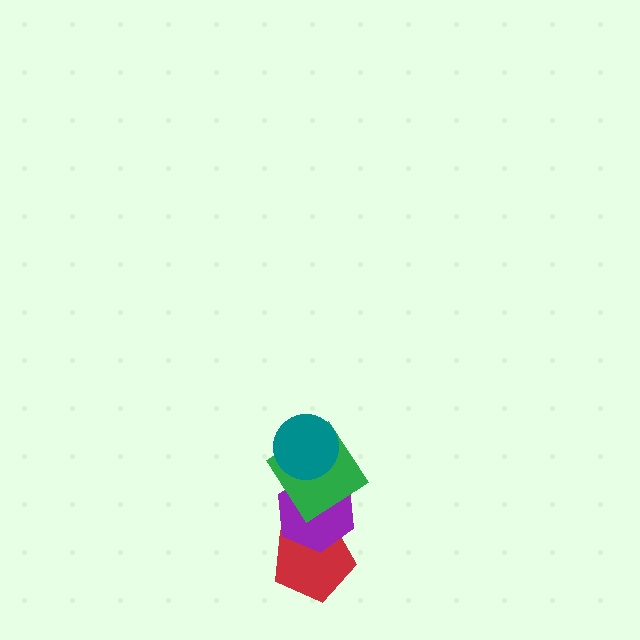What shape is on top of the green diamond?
The teal circle is on top of the green diamond.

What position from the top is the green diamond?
The green diamond is 2nd from the top.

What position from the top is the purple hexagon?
The purple hexagon is 3rd from the top.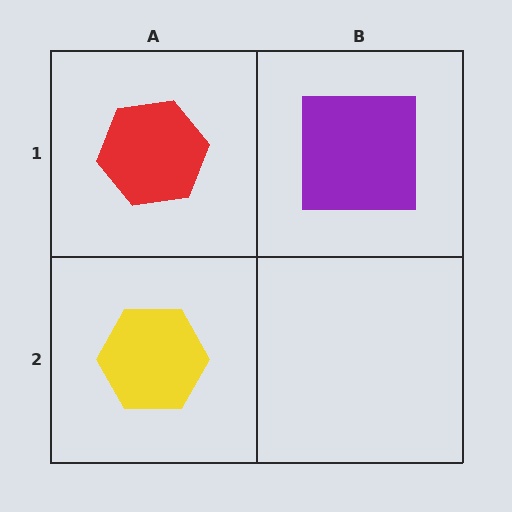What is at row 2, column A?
A yellow hexagon.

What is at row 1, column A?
A red hexagon.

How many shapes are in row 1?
2 shapes.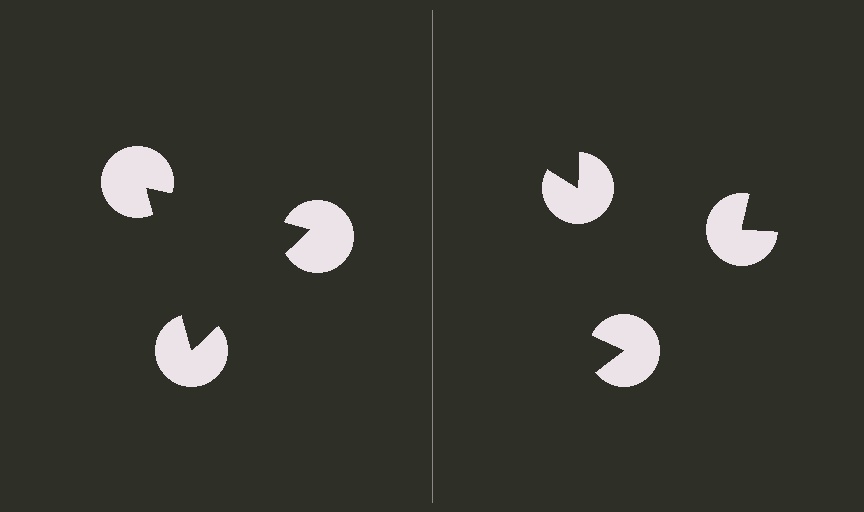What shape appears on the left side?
An illusory triangle.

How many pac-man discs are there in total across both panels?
6 — 3 on each side.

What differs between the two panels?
The pac-man discs are positioned identically on both sides; only the wedge orientations differ. On the left they align to a triangle; on the right they are misaligned.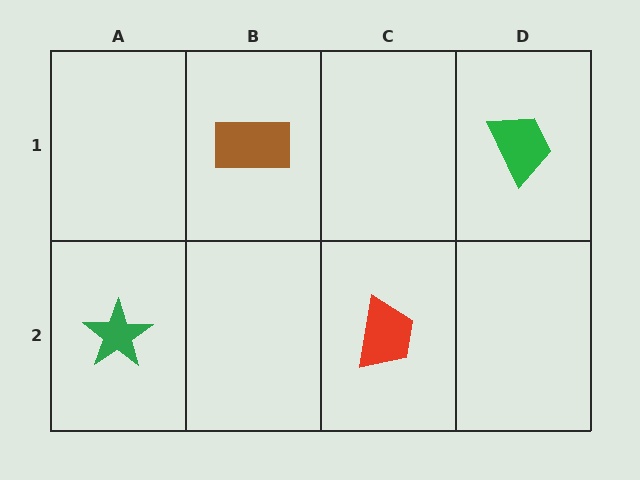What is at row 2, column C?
A red trapezoid.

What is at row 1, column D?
A green trapezoid.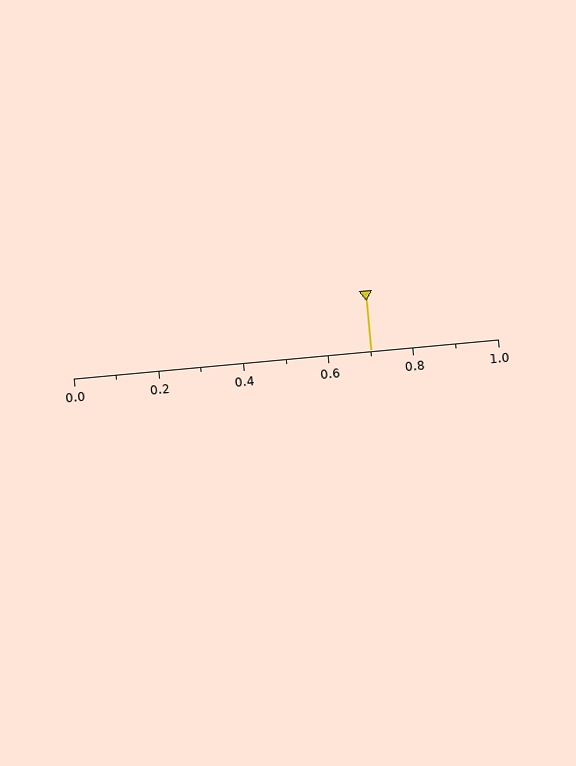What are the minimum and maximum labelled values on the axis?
The axis runs from 0.0 to 1.0.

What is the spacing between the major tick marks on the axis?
The major ticks are spaced 0.2 apart.